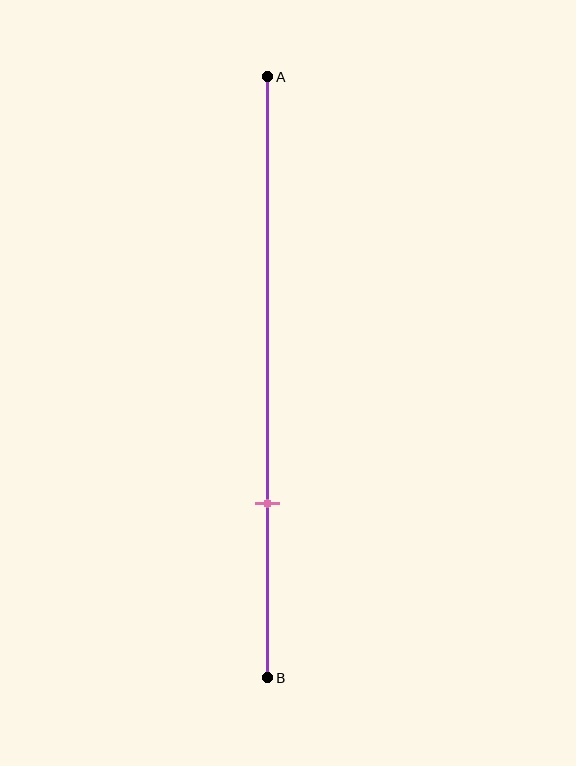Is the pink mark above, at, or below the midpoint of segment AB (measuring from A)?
The pink mark is below the midpoint of segment AB.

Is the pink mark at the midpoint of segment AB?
No, the mark is at about 70% from A, not at the 50% midpoint.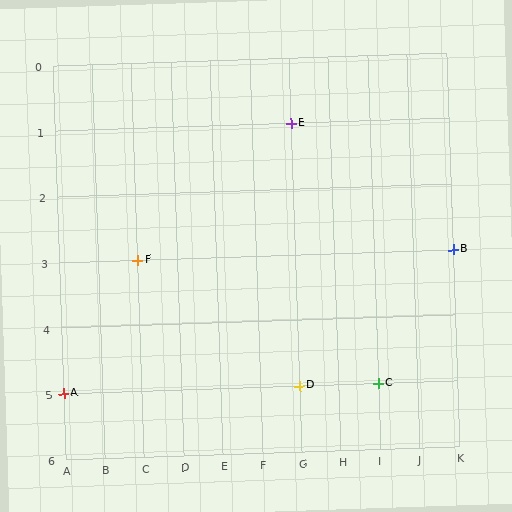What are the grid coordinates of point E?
Point E is at grid coordinates (G, 1).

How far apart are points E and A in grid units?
Points E and A are 6 columns and 4 rows apart (about 7.2 grid units diagonally).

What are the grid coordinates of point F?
Point F is at grid coordinates (C, 3).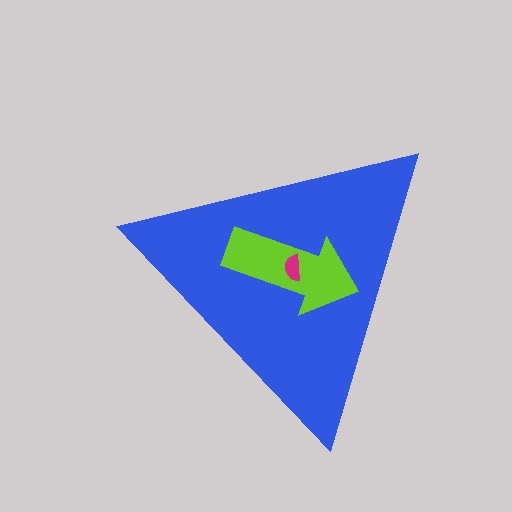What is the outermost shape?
The blue triangle.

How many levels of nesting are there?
3.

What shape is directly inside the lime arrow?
The magenta semicircle.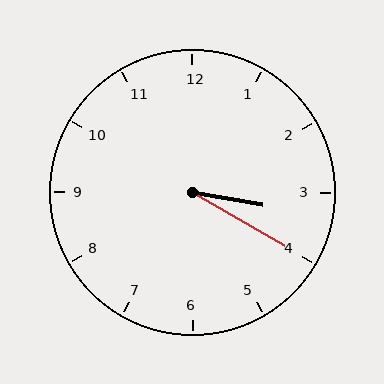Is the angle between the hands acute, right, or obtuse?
It is acute.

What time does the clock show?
3:20.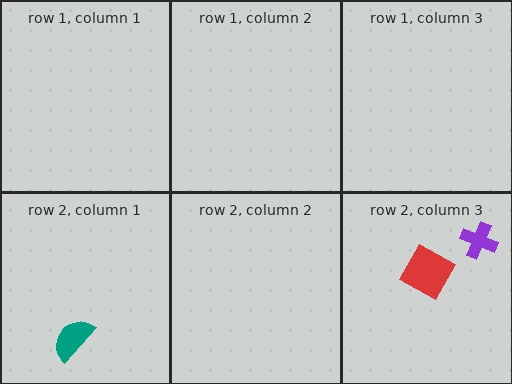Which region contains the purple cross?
The row 2, column 3 region.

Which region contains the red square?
The row 2, column 3 region.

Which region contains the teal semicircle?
The row 2, column 1 region.